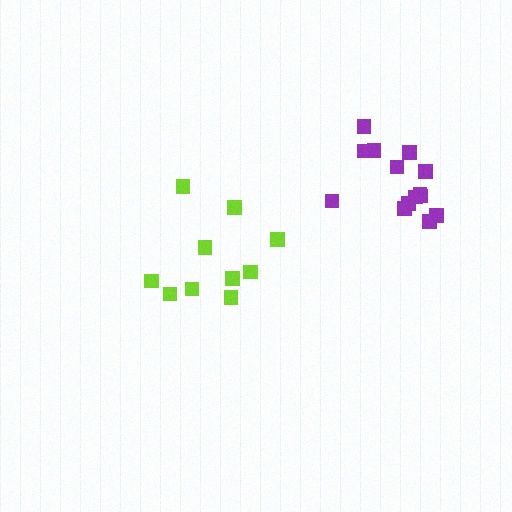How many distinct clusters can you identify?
There are 2 distinct clusters.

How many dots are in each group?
Group 1: 10 dots, Group 2: 14 dots (24 total).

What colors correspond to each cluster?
The clusters are colored: lime, purple.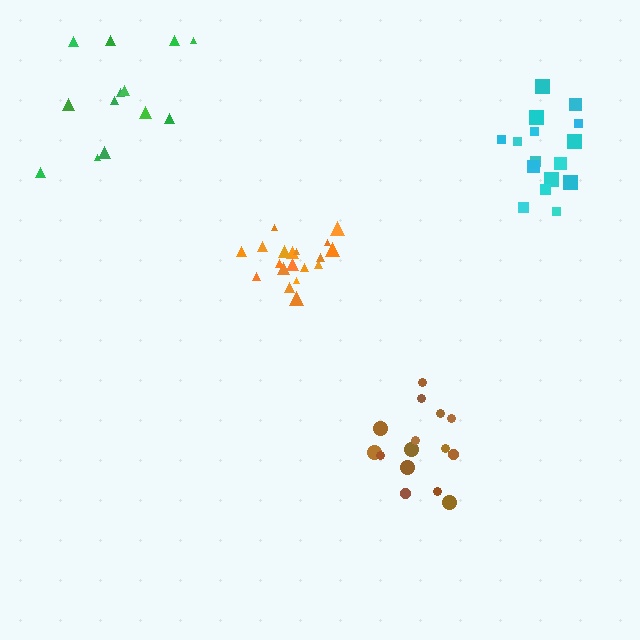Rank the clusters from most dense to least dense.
orange, cyan, brown, green.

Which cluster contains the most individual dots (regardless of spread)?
Orange (19).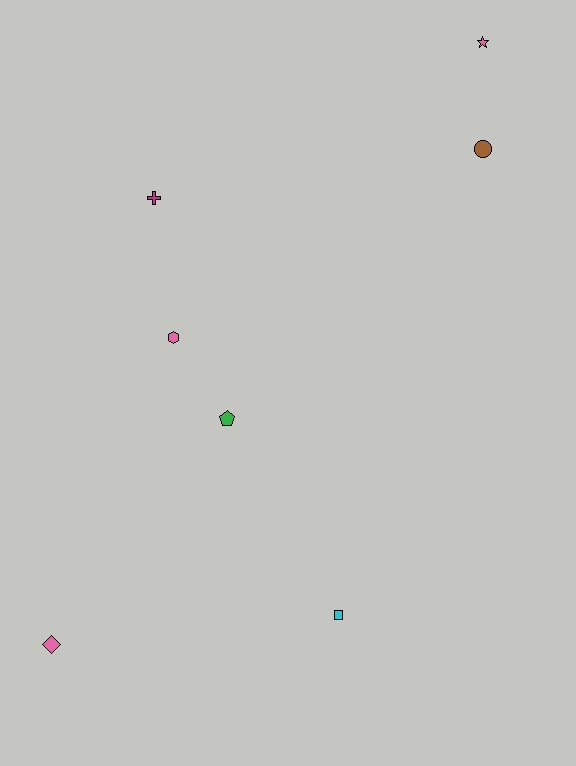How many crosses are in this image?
There is 1 cross.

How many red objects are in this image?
There are no red objects.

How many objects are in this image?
There are 7 objects.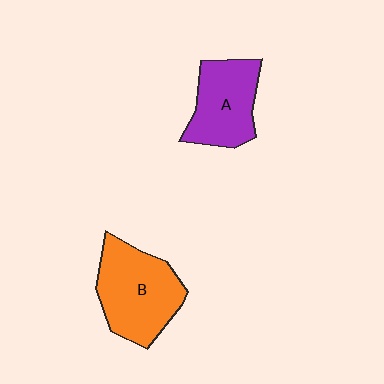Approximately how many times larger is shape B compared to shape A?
Approximately 1.3 times.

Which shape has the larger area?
Shape B (orange).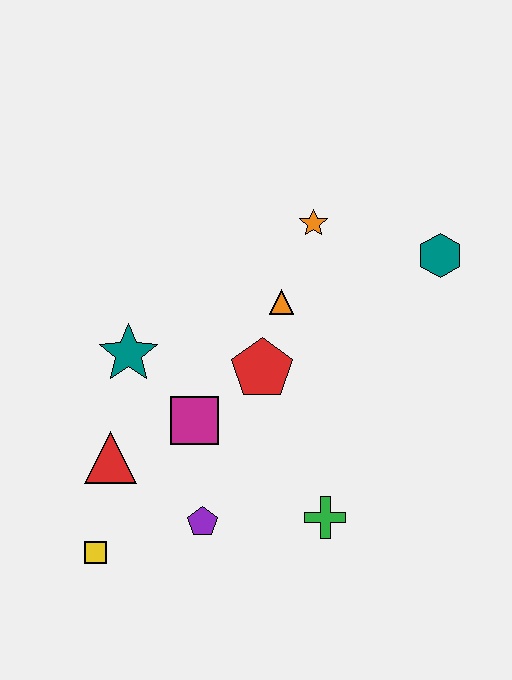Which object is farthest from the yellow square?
The teal hexagon is farthest from the yellow square.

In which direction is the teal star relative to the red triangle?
The teal star is above the red triangle.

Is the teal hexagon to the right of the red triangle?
Yes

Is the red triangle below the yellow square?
No